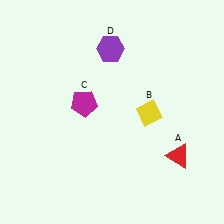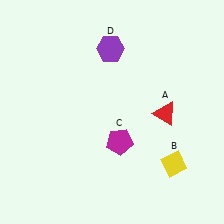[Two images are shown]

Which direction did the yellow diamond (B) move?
The yellow diamond (B) moved down.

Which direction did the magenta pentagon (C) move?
The magenta pentagon (C) moved down.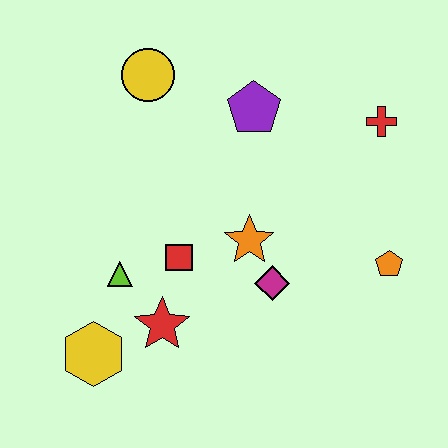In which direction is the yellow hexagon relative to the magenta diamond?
The yellow hexagon is to the left of the magenta diamond.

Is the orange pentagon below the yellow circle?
Yes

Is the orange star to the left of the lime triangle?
No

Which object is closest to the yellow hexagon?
The red star is closest to the yellow hexagon.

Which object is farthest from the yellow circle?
The orange pentagon is farthest from the yellow circle.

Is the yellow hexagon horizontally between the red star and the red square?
No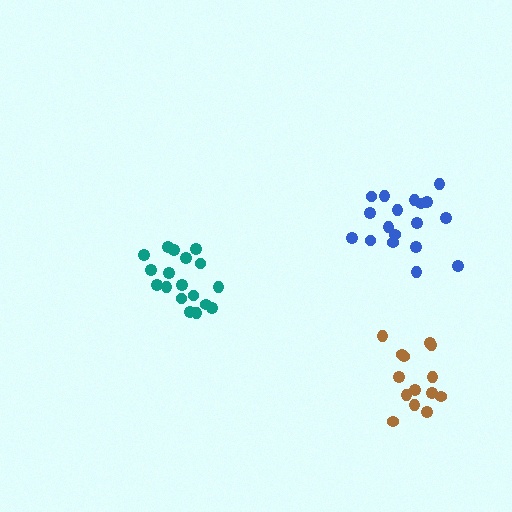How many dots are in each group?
Group 1: 18 dots, Group 2: 18 dots, Group 3: 14 dots (50 total).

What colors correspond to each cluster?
The clusters are colored: teal, blue, brown.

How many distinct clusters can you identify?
There are 3 distinct clusters.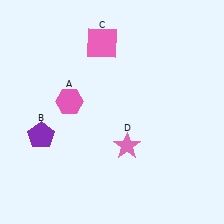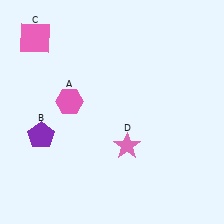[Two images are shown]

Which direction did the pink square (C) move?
The pink square (C) moved left.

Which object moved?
The pink square (C) moved left.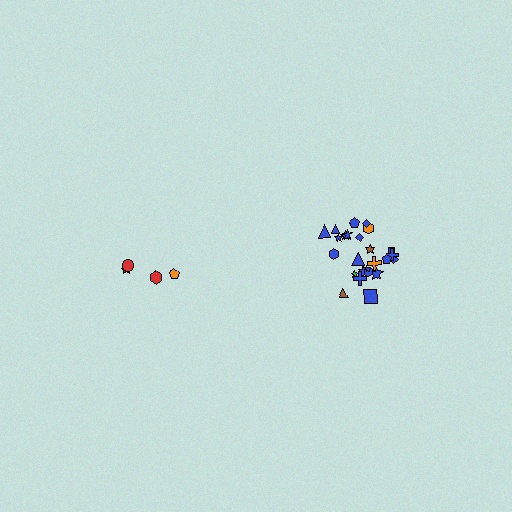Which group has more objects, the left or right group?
The right group.